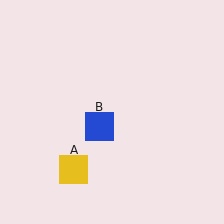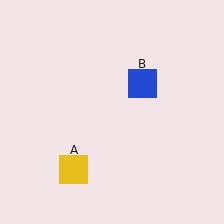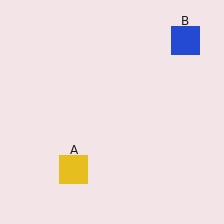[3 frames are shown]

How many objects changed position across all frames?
1 object changed position: blue square (object B).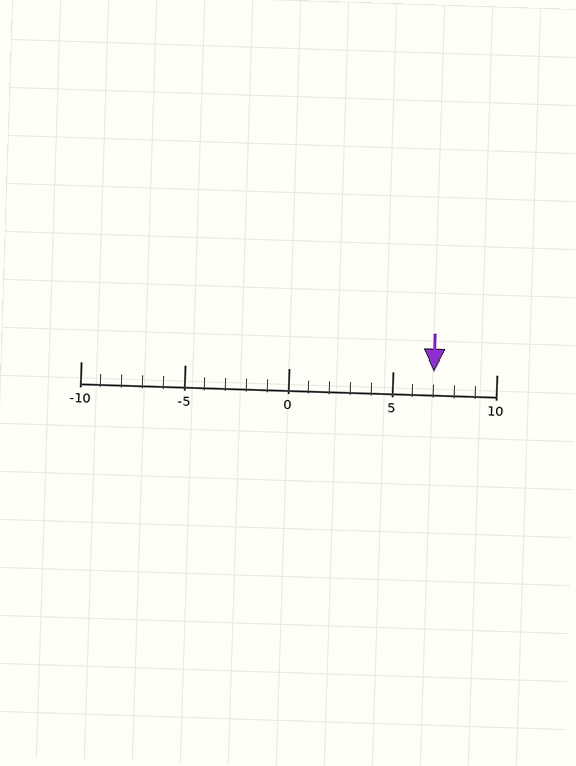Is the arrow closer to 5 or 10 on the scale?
The arrow is closer to 5.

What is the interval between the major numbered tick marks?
The major tick marks are spaced 5 units apart.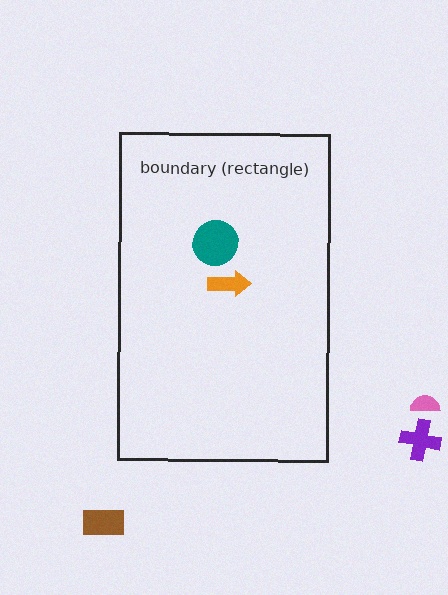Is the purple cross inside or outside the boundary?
Outside.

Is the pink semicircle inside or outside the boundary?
Outside.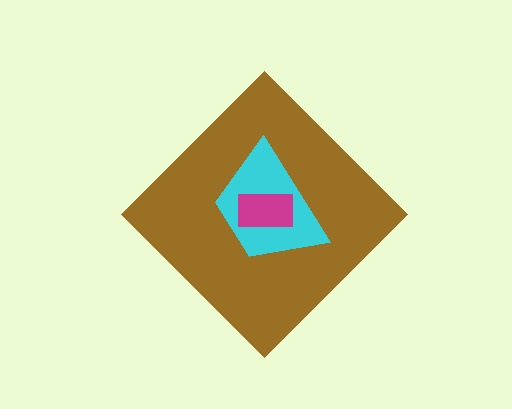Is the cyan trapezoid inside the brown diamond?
Yes.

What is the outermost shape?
The brown diamond.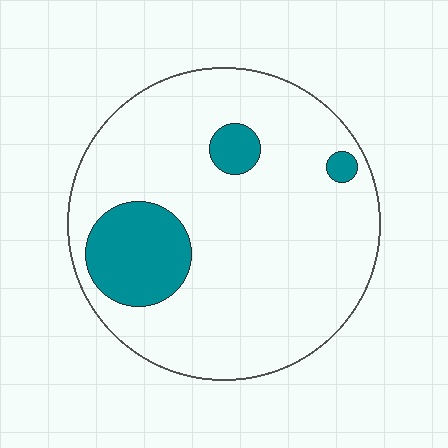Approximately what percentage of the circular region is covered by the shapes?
Approximately 15%.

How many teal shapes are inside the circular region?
3.